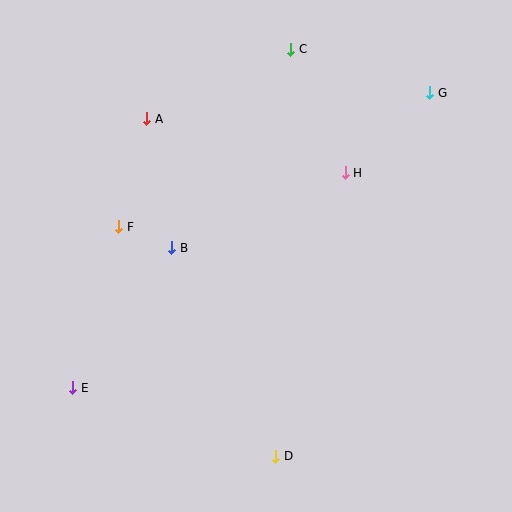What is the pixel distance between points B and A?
The distance between B and A is 131 pixels.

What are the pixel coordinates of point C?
Point C is at (291, 49).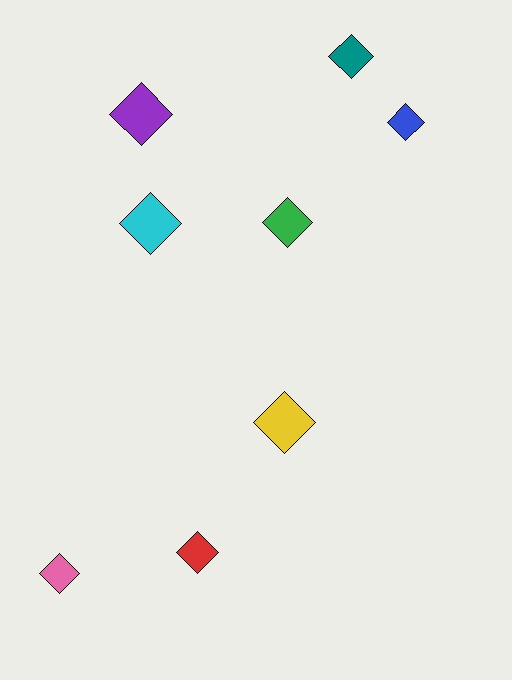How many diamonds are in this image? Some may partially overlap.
There are 8 diamonds.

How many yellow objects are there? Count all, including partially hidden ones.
There is 1 yellow object.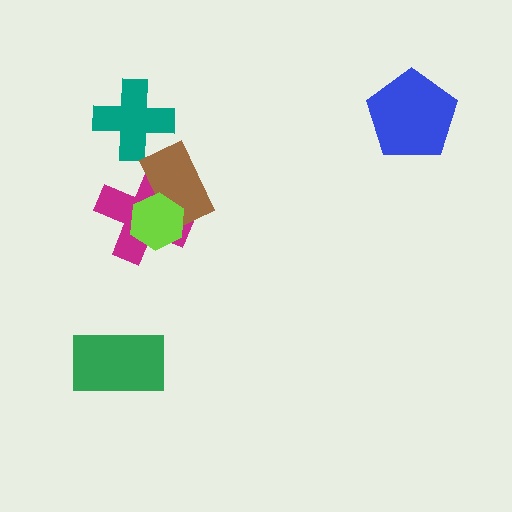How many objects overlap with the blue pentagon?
0 objects overlap with the blue pentagon.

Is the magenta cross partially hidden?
Yes, it is partially covered by another shape.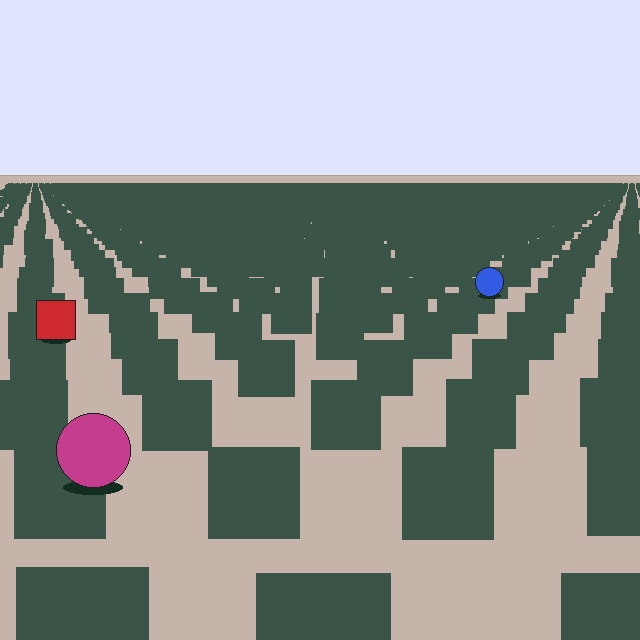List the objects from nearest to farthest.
From nearest to farthest: the magenta circle, the red square, the blue circle.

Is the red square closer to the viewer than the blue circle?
Yes. The red square is closer — you can tell from the texture gradient: the ground texture is coarser near it.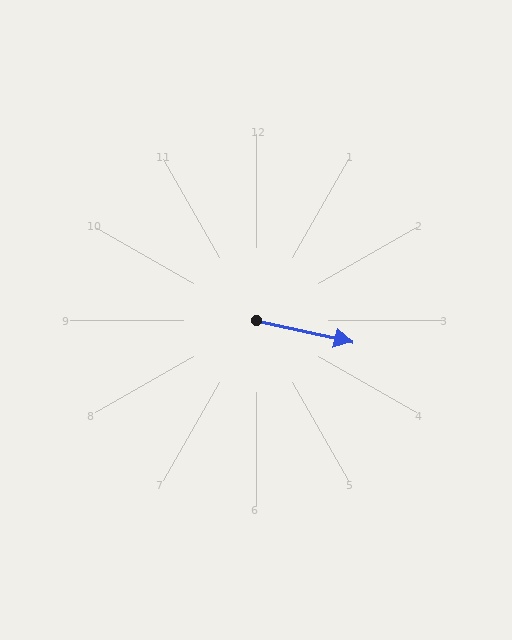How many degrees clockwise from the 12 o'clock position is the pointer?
Approximately 103 degrees.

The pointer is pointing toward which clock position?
Roughly 3 o'clock.